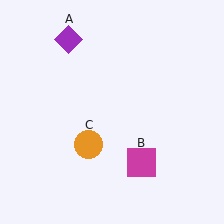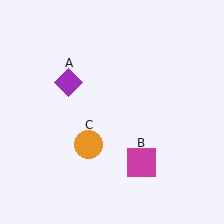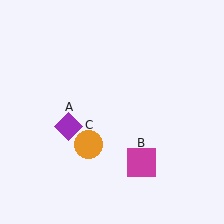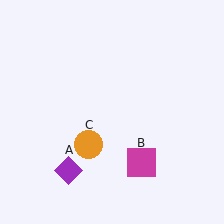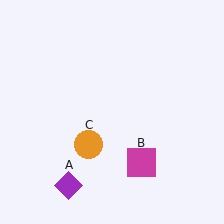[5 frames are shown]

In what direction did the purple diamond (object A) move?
The purple diamond (object A) moved down.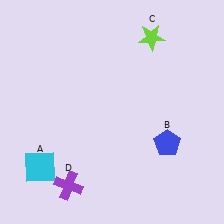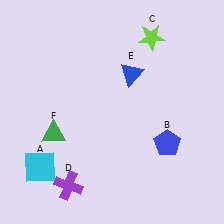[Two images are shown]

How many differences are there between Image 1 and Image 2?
There are 2 differences between the two images.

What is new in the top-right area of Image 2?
A blue triangle (E) was added in the top-right area of Image 2.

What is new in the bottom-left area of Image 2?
A green triangle (F) was added in the bottom-left area of Image 2.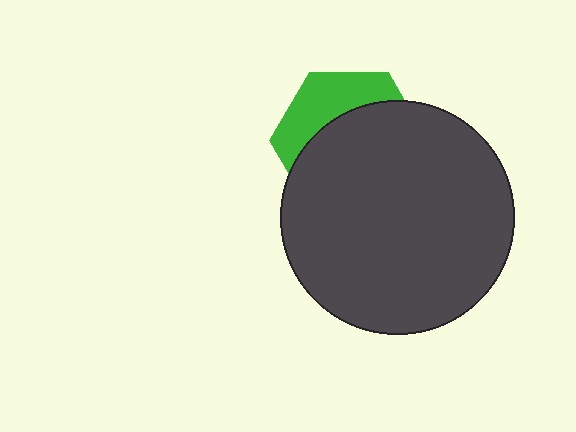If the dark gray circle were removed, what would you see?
You would see the complete green hexagon.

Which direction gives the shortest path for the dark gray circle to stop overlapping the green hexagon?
Moving down gives the shortest separation.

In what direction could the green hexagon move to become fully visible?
The green hexagon could move up. That would shift it out from behind the dark gray circle entirely.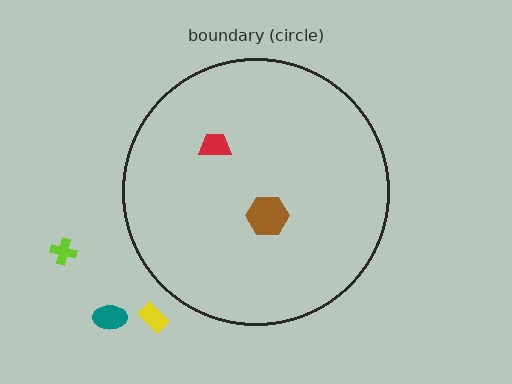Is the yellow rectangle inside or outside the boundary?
Outside.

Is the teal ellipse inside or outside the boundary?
Outside.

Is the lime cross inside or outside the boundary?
Outside.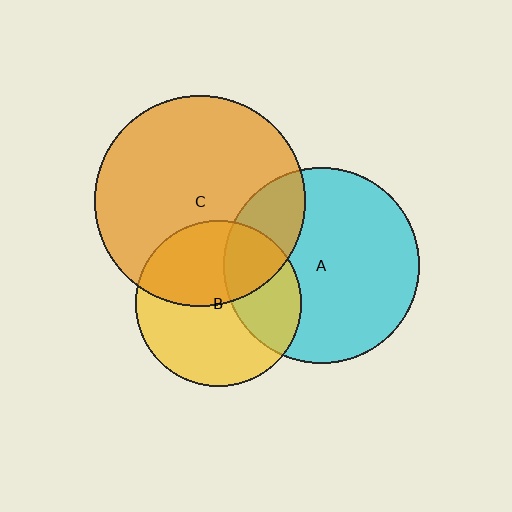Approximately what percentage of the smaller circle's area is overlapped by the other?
Approximately 45%.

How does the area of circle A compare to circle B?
Approximately 1.4 times.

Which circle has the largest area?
Circle C (orange).